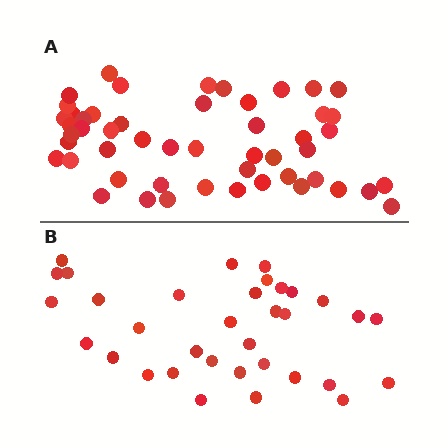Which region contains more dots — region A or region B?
Region A (the top region) has more dots.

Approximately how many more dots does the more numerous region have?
Region A has approximately 15 more dots than region B.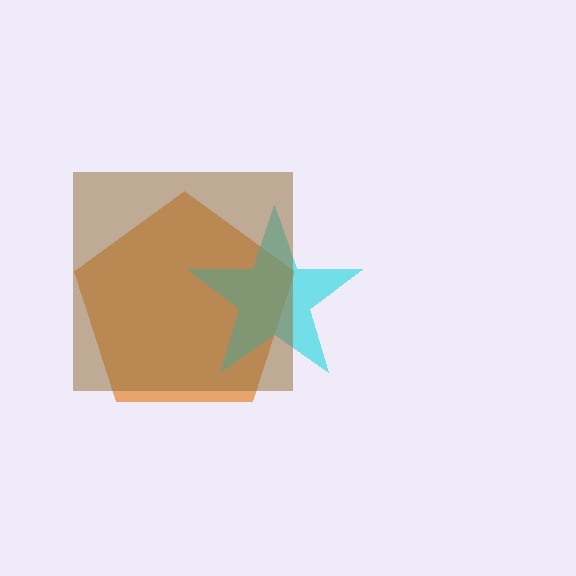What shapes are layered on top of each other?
The layered shapes are: an orange pentagon, a cyan star, a brown square.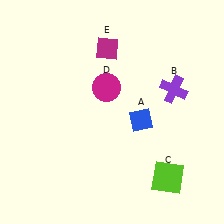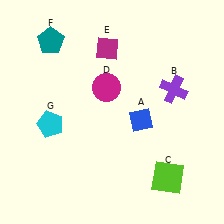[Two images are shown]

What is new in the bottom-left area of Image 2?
A cyan pentagon (G) was added in the bottom-left area of Image 2.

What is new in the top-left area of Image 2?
A teal pentagon (F) was added in the top-left area of Image 2.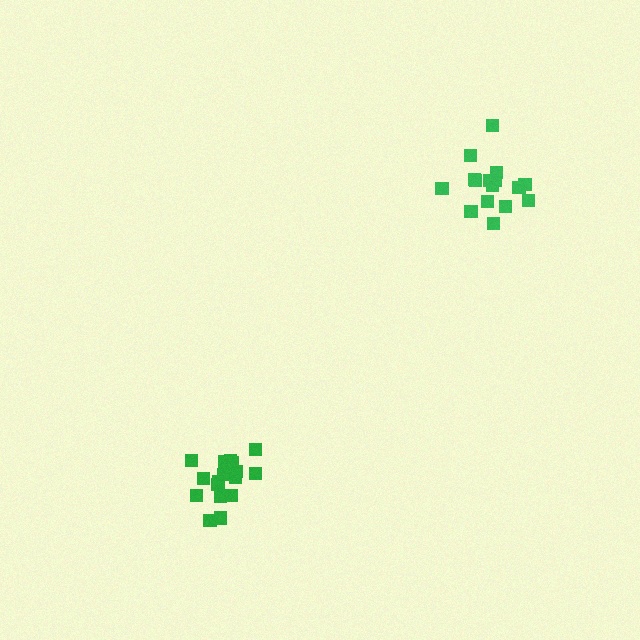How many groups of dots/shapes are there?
There are 2 groups.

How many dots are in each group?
Group 1: 16 dots, Group 2: 19 dots (35 total).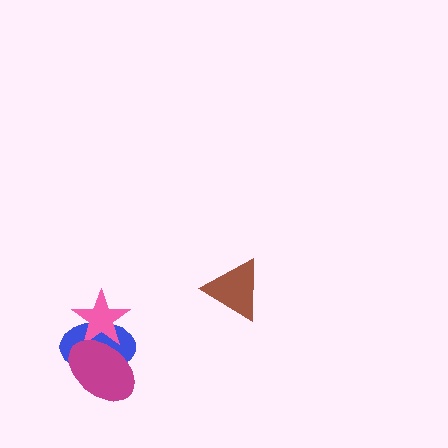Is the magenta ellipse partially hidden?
No, no other shape covers it.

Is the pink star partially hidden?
Yes, it is partially covered by another shape.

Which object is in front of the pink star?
The magenta ellipse is in front of the pink star.